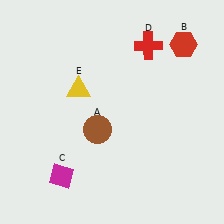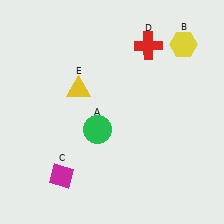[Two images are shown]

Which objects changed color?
A changed from brown to green. B changed from red to yellow.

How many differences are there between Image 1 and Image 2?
There are 2 differences between the two images.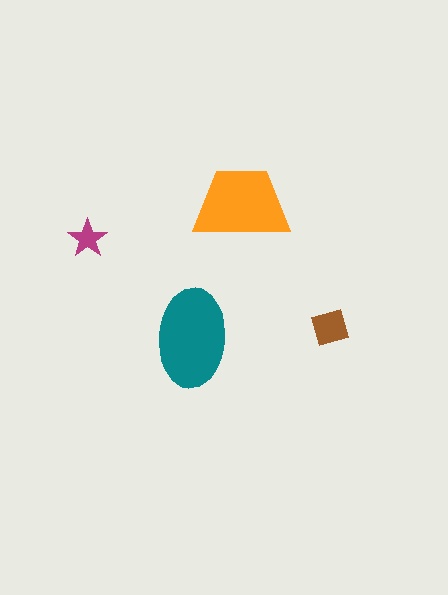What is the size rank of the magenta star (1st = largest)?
4th.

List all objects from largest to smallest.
The teal ellipse, the orange trapezoid, the brown diamond, the magenta star.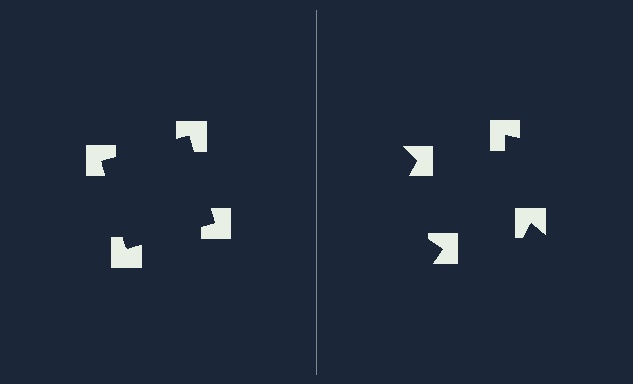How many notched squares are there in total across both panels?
8 — 4 on each side.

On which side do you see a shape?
An illusory square appears on the left side. On the right side the wedge cuts are rotated, so no coherent shape forms.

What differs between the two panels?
The notched squares are positioned identically on both sides; only the wedge orientations differ. On the left they align to a square; on the right they are misaligned.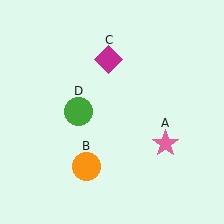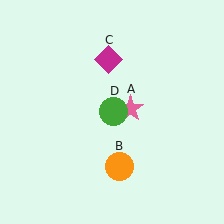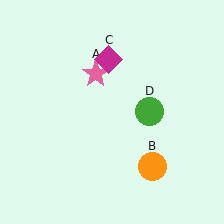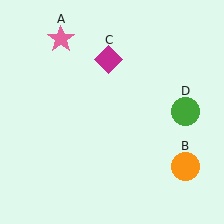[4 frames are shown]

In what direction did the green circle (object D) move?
The green circle (object D) moved right.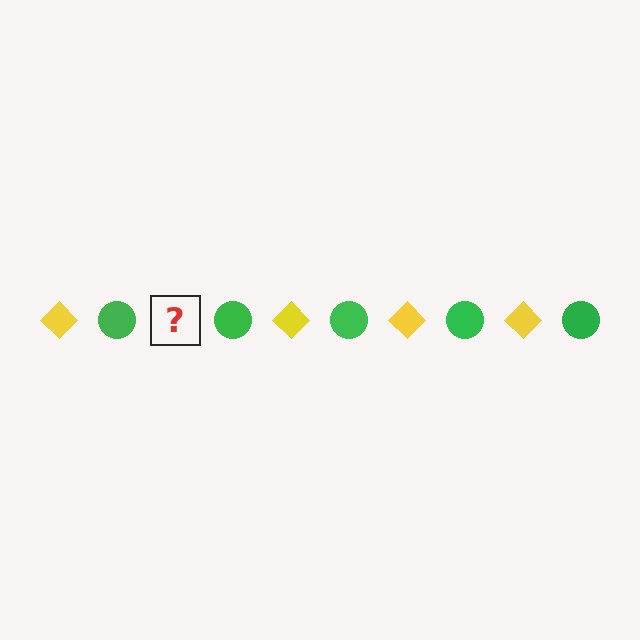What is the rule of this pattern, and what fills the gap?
The rule is that the pattern alternates between yellow diamond and green circle. The gap should be filled with a yellow diamond.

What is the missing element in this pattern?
The missing element is a yellow diamond.